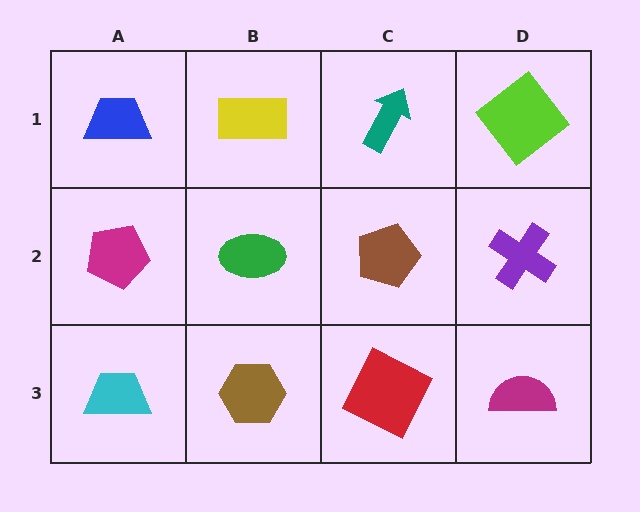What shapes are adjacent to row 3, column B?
A green ellipse (row 2, column B), a cyan trapezoid (row 3, column A), a red square (row 3, column C).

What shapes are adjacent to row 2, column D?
A lime diamond (row 1, column D), a magenta semicircle (row 3, column D), a brown pentagon (row 2, column C).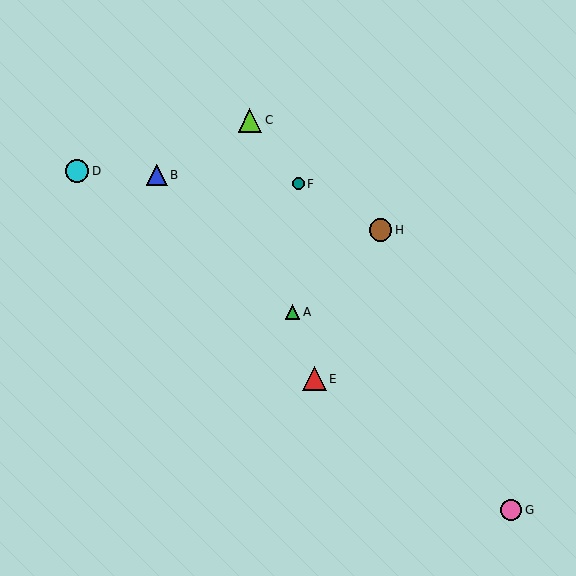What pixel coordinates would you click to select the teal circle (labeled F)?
Click at (298, 184) to select the teal circle F.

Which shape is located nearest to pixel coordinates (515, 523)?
The pink circle (labeled G) at (511, 510) is nearest to that location.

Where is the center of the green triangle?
The center of the green triangle is at (293, 312).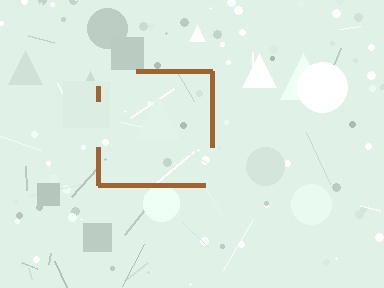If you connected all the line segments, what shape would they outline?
They would outline a square.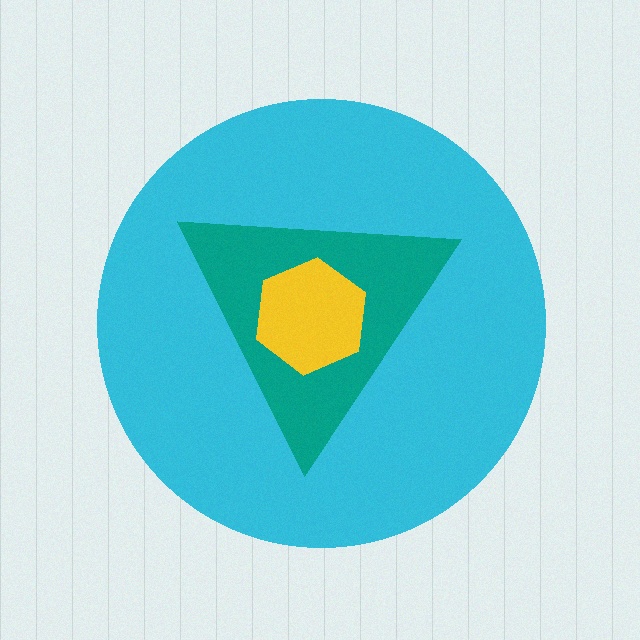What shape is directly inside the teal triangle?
The yellow hexagon.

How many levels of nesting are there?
3.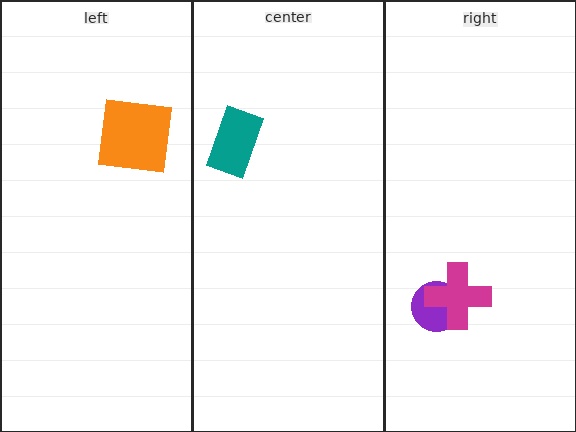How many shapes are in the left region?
1.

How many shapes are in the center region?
1.